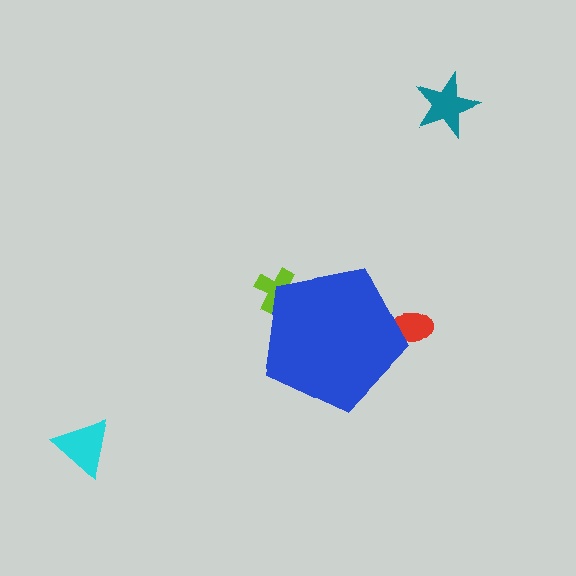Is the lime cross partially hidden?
Yes, the lime cross is partially hidden behind the blue pentagon.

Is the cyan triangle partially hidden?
No, the cyan triangle is fully visible.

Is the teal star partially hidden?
No, the teal star is fully visible.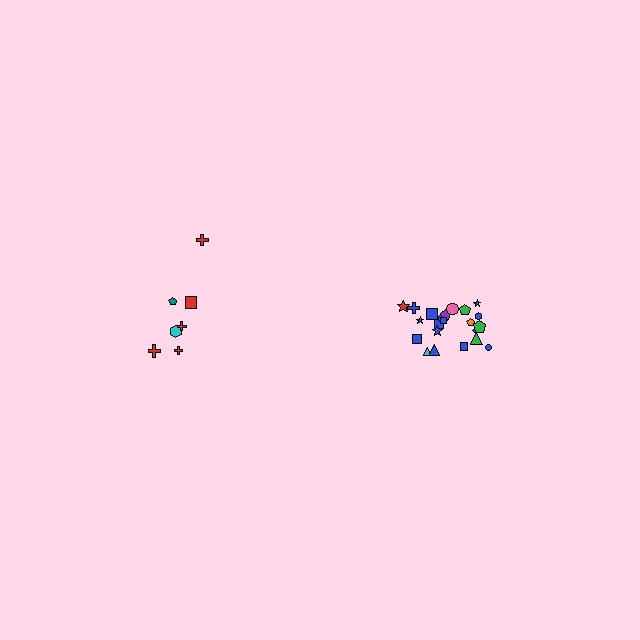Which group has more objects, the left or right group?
The right group.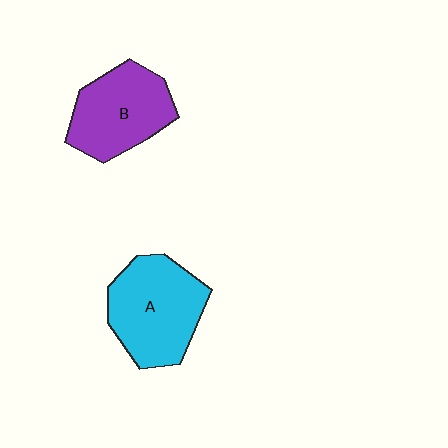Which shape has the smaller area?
Shape B (purple).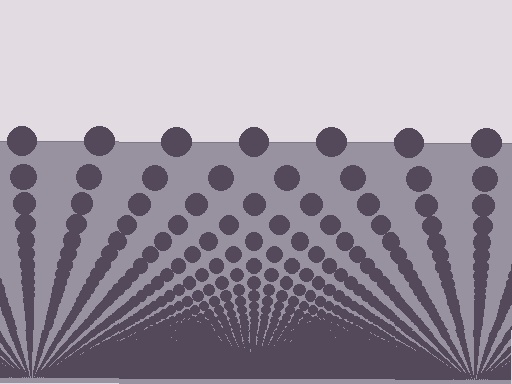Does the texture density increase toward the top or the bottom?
Density increases toward the bottom.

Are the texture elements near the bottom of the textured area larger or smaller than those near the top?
Smaller. The gradient is inverted — elements near the bottom are smaller and denser.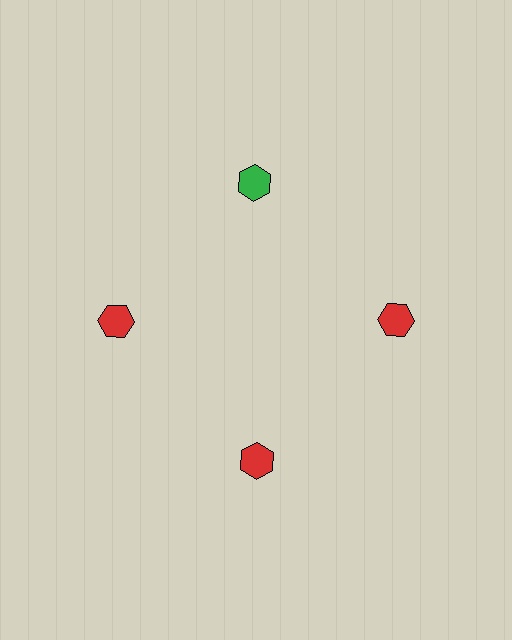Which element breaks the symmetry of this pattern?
The green hexagon at roughly the 12 o'clock position breaks the symmetry. All other shapes are red hexagons.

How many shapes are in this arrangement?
There are 4 shapes arranged in a ring pattern.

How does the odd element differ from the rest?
It has a different color: green instead of red.